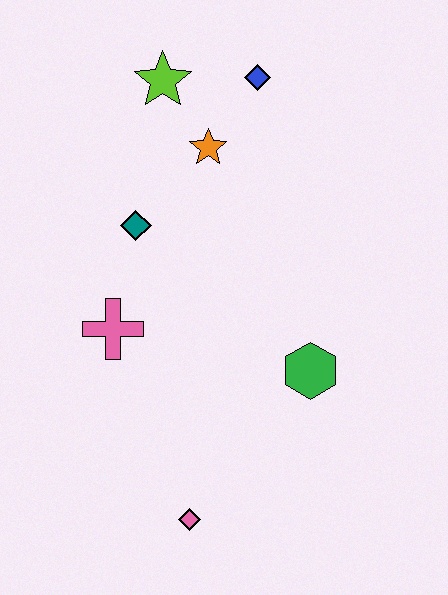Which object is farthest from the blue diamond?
The pink diamond is farthest from the blue diamond.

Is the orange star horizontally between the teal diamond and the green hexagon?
Yes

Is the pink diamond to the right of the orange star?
No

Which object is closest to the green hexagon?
The pink diamond is closest to the green hexagon.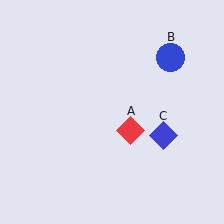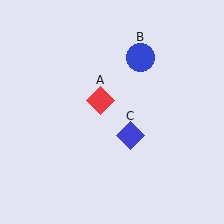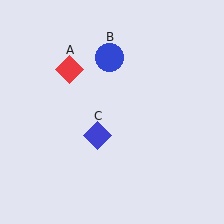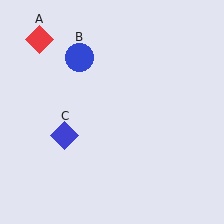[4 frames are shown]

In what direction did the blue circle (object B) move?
The blue circle (object B) moved left.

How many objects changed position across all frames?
3 objects changed position: red diamond (object A), blue circle (object B), blue diamond (object C).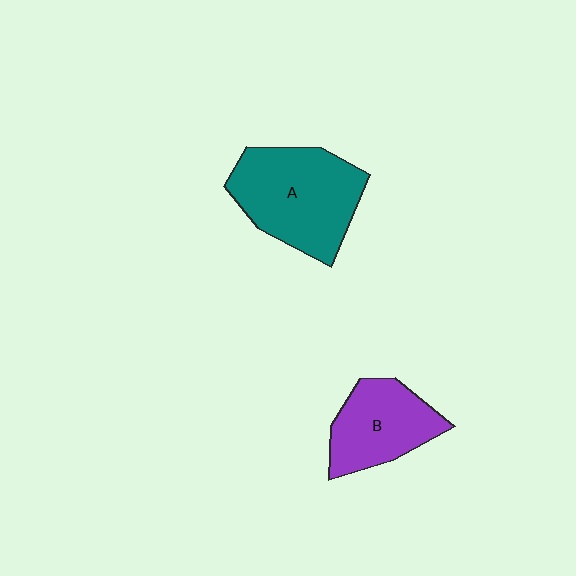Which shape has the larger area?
Shape A (teal).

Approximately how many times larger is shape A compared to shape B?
Approximately 1.4 times.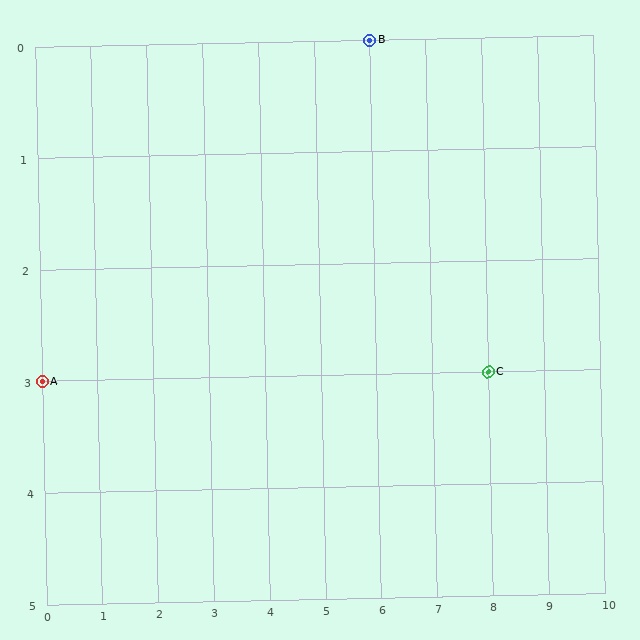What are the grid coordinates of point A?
Point A is at grid coordinates (0, 3).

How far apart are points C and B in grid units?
Points C and B are 2 columns and 3 rows apart (about 3.6 grid units diagonally).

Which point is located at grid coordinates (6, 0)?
Point B is at (6, 0).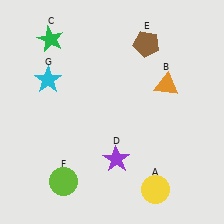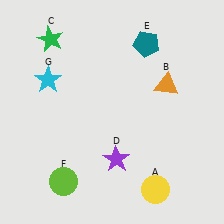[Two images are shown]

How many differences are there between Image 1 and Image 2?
There is 1 difference between the two images.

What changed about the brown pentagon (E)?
In Image 1, E is brown. In Image 2, it changed to teal.